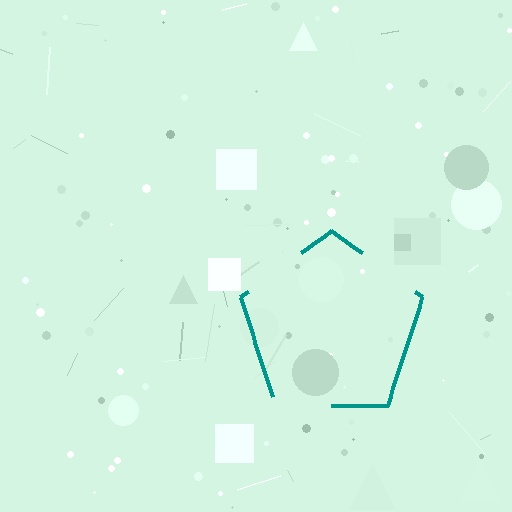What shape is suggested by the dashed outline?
The dashed outline suggests a pentagon.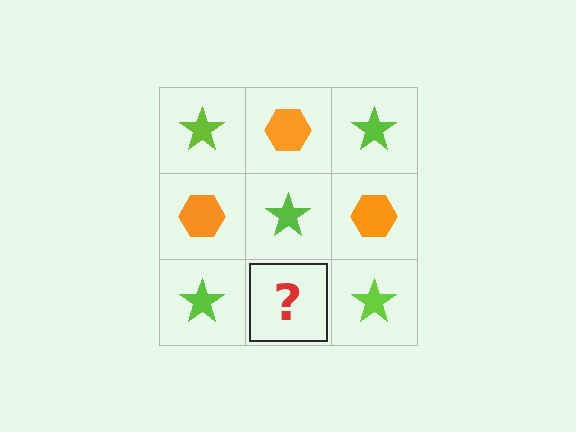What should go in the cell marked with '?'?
The missing cell should contain an orange hexagon.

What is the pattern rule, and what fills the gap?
The rule is that it alternates lime star and orange hexagon in a checkerboard pattern. The gap should be filled with an orange hexagon.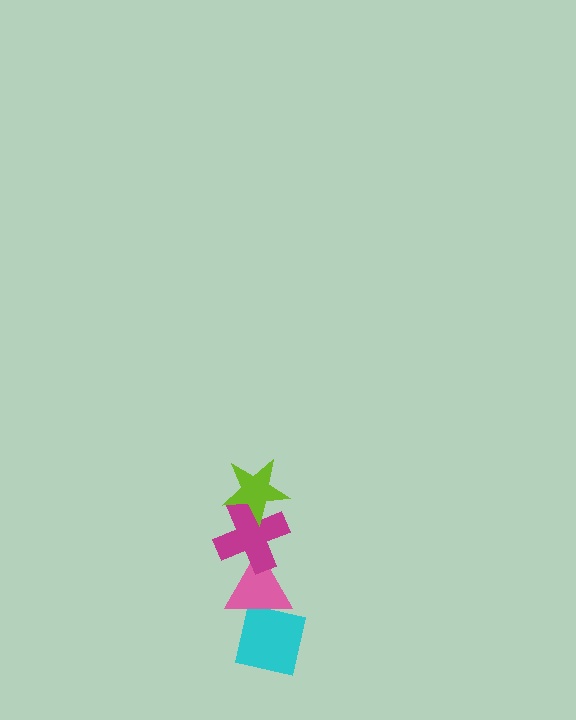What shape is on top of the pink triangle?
The magenta cross is on top of the pink triangle.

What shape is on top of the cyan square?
The pink triangle is on top of the cyan square.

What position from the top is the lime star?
The lime star is 1st from the top.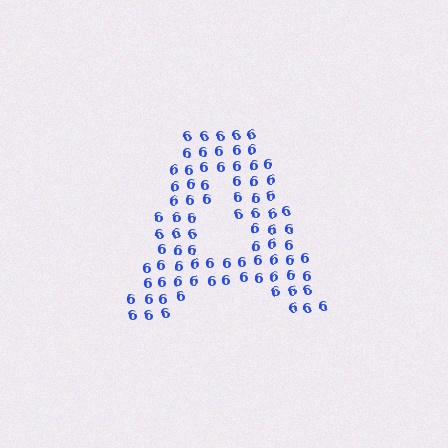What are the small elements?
The small elements are digit 6's.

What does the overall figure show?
The overall figure shows the letter A.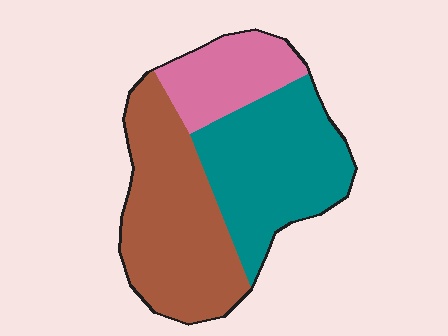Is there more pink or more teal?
Teal.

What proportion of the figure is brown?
Brown covers around 40% of the figure.